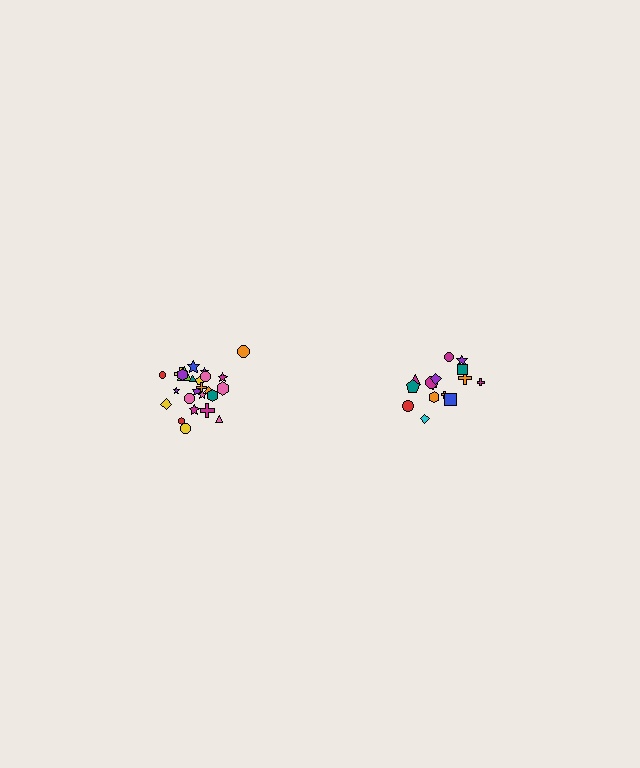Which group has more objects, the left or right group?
The left group.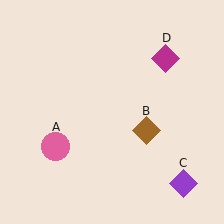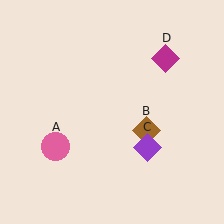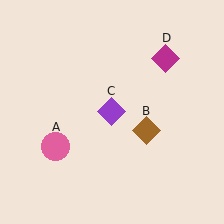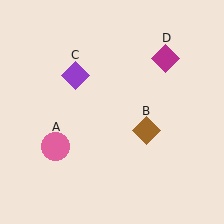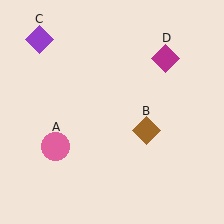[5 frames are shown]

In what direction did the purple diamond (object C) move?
The purple diamond (object C) moved up and to the left.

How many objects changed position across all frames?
1 object changed position: purple diamond (object C).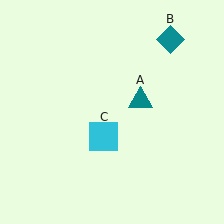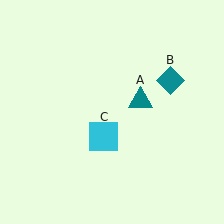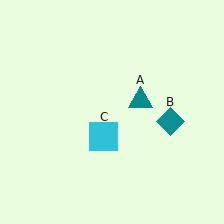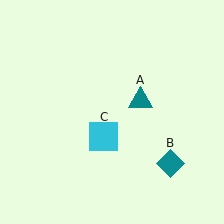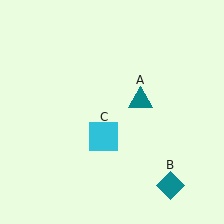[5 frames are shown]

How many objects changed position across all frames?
1 object changed position: teal diamond (object B).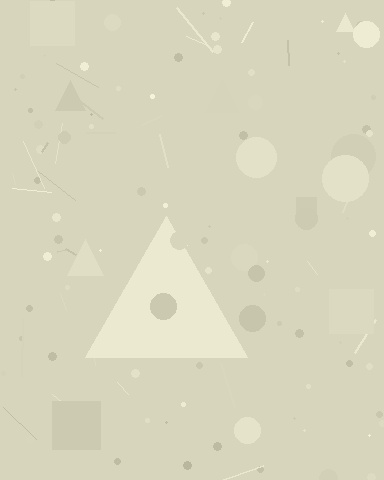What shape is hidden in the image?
A triangle is hidden in the image.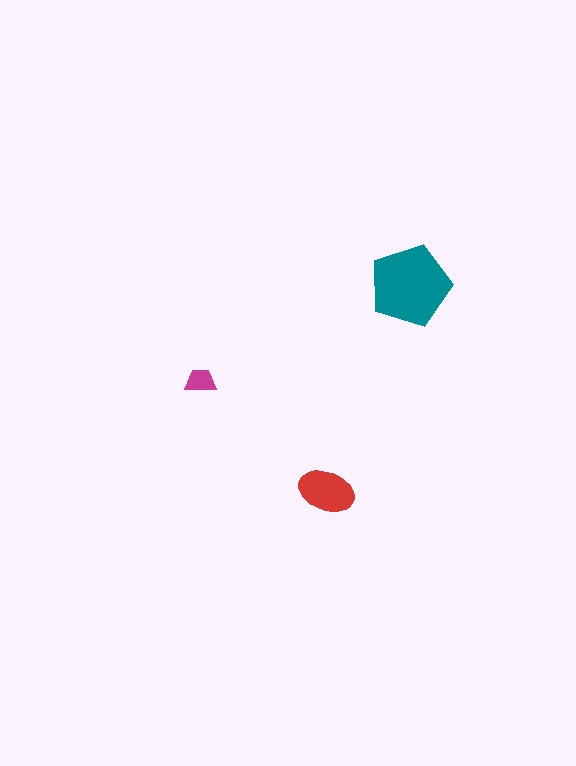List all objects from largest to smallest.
The teal pentagon, the red ellipse, the magenta trapezoid.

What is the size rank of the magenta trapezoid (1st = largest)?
3rd.